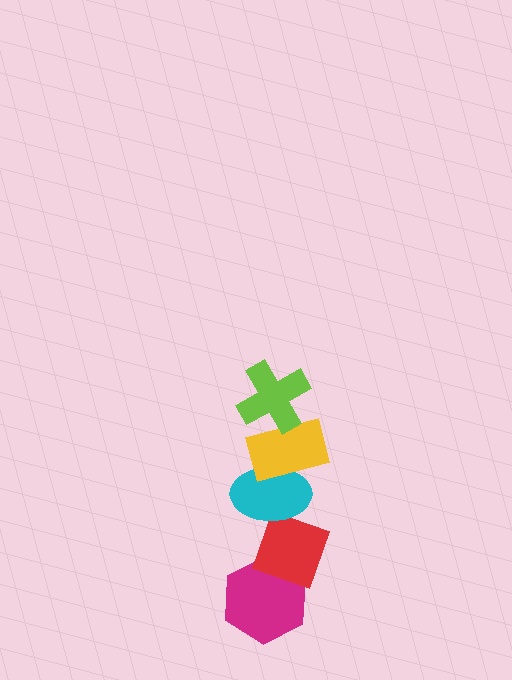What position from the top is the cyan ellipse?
The cyan ellipse is 3rd from the top.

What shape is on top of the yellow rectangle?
The lime cross is on top of the yellow rectangle.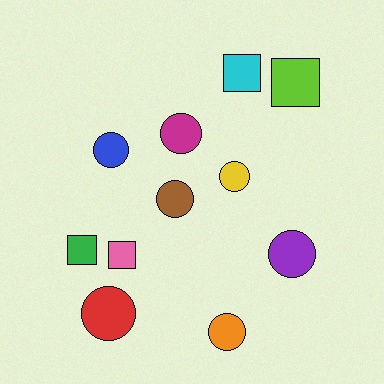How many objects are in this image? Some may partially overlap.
There are 11 objects.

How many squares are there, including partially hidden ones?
There are 4 squares.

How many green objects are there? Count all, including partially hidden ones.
There is 1 green object.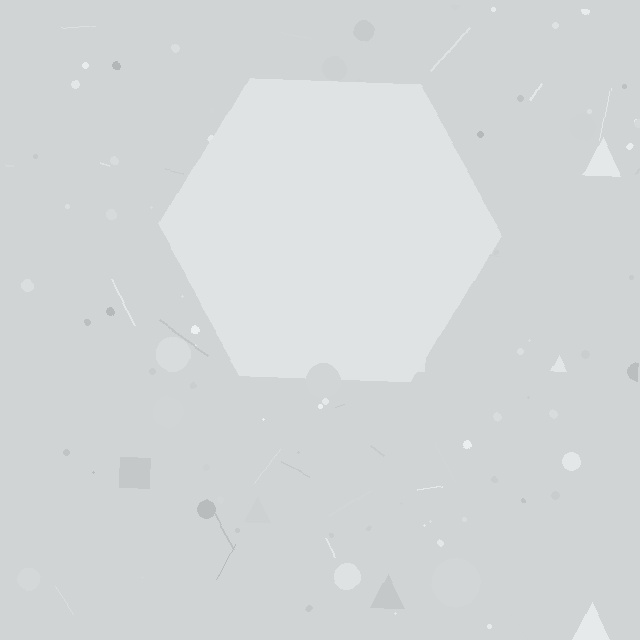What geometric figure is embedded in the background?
A hexagon is embedded in the background.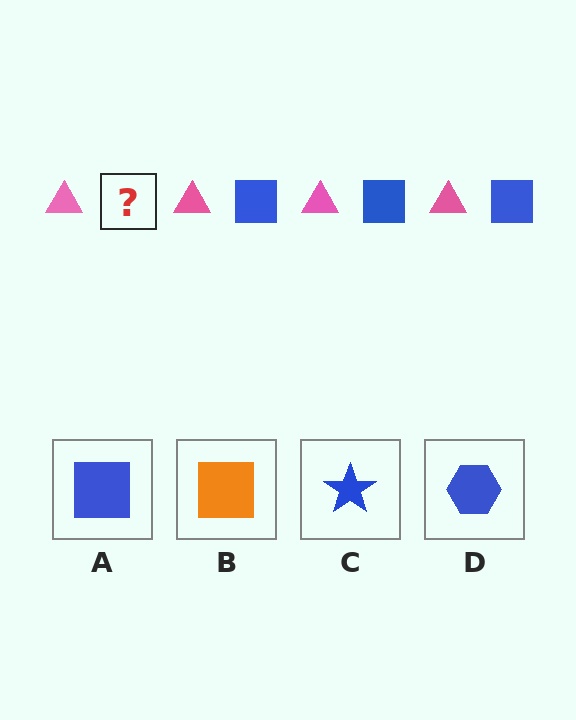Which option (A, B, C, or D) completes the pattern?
A.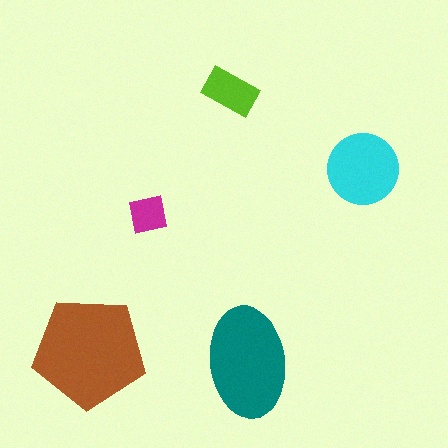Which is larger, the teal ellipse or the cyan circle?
The teal ellipse.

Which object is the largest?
The brown pentagon.